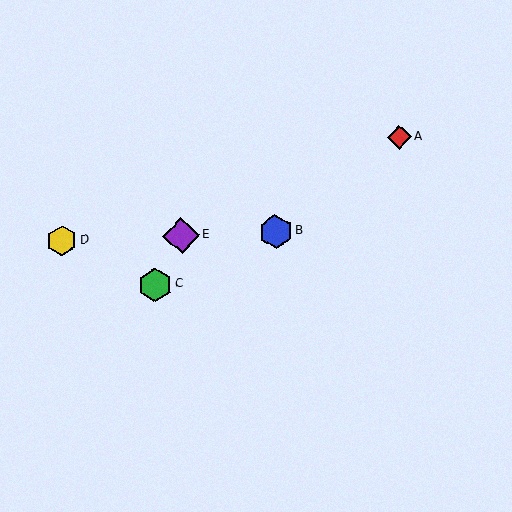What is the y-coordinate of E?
Object E is at y≈236.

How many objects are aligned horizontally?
3 objects (B, D, E) are aligned horizontally.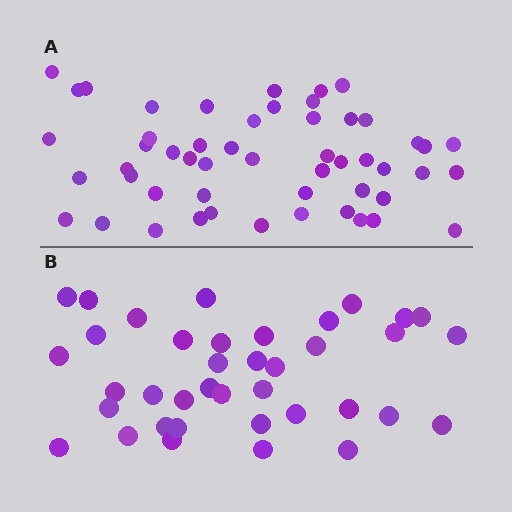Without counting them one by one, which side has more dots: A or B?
Region A (the top region) has more dots.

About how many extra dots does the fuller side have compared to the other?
Region A has approximately 15 more dots than region B.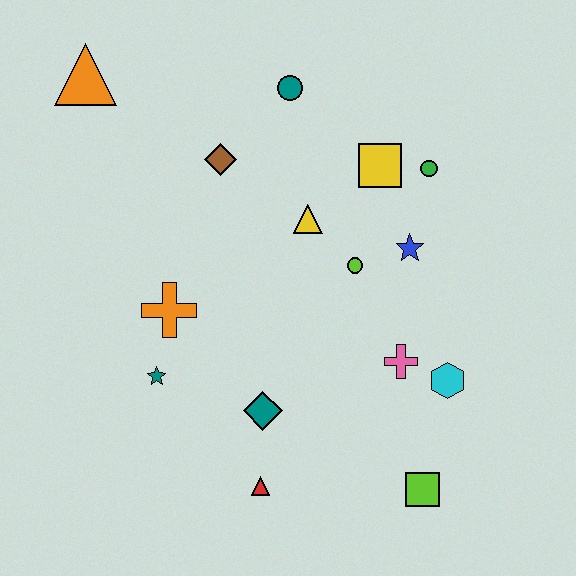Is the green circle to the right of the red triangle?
Yes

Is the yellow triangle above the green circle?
No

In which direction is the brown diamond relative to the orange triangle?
The brown diamond is to the right of the orange triangle.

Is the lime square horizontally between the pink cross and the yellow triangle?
No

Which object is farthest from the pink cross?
The orange triangle is farthest from the pink cross.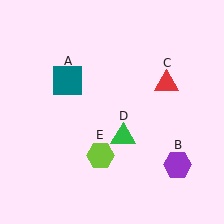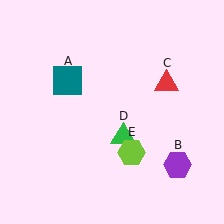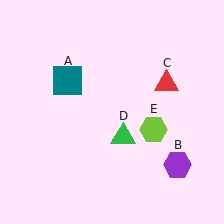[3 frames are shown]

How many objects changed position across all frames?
1 object changed position: lime hexagon (object E).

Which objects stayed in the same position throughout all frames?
Teal square (object A) and purple hexagon (object B) and red triangle (object C) and green triangle (object D) remained stationary.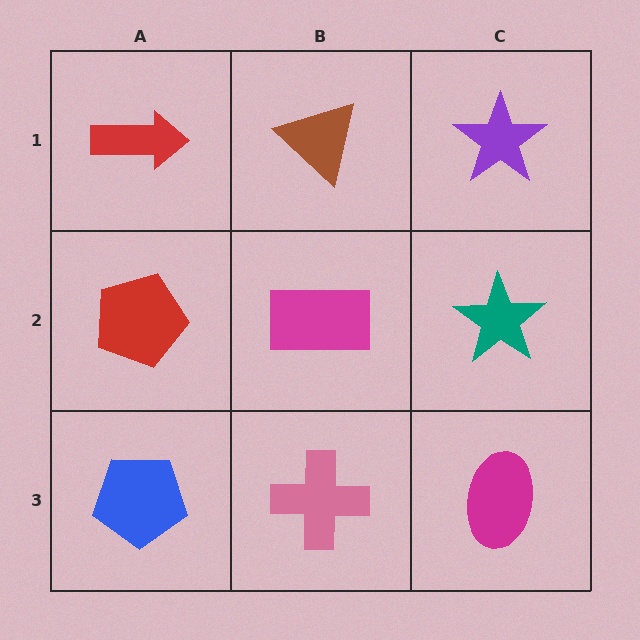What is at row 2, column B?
A magenta rectangle.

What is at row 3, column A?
A blue pentagon.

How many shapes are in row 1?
3 shapes.